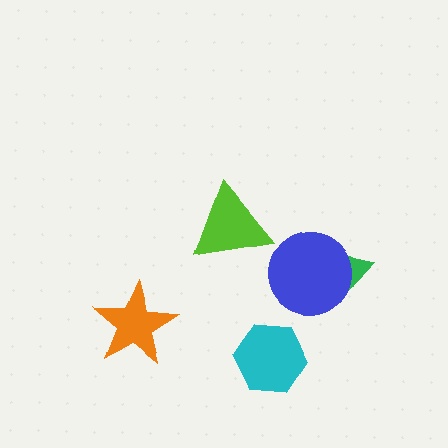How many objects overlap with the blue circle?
1 object overlaps with the blue circle.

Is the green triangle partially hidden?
Yes, it is partially covered by another shape.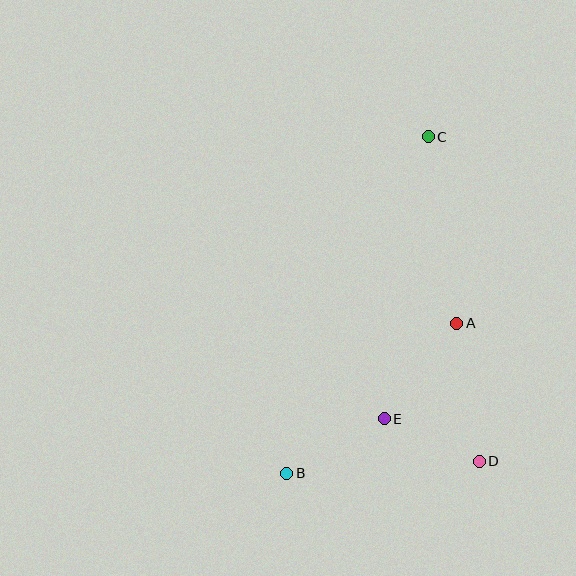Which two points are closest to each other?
Points D and E are closest to each other.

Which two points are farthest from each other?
Points B and C are farthest from each other.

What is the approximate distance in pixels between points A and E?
The distance between A and E is approximately 120 pixels.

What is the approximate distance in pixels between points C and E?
The distance between C and E is approximately 286 pixels.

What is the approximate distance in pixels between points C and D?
The distance between C and D is approximately 328 pixels.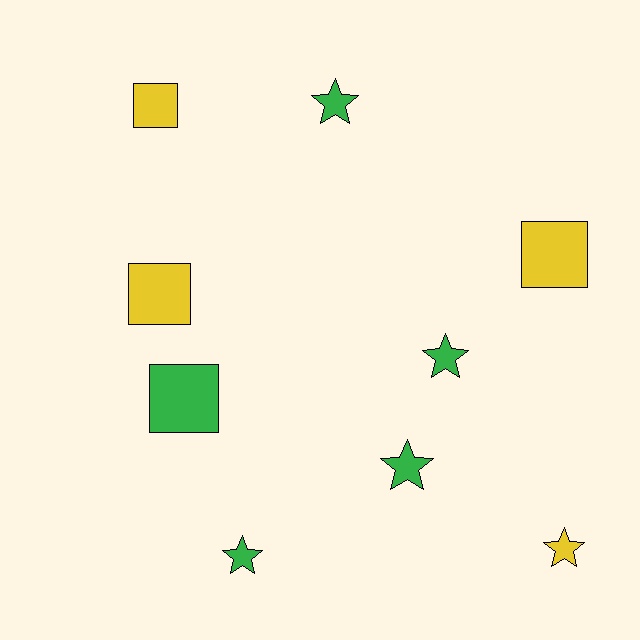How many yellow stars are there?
There is 1 yellow star.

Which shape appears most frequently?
Star, with 5 objects.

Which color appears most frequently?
Green, with 5 objects.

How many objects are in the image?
There are 9 objects.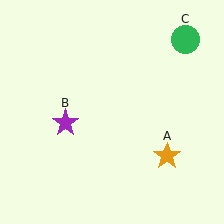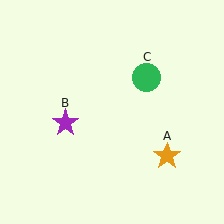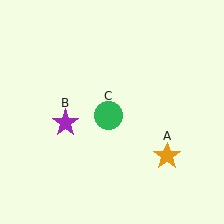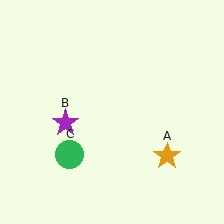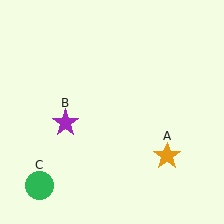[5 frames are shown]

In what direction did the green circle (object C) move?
The green circle (object C) moved down and to the left.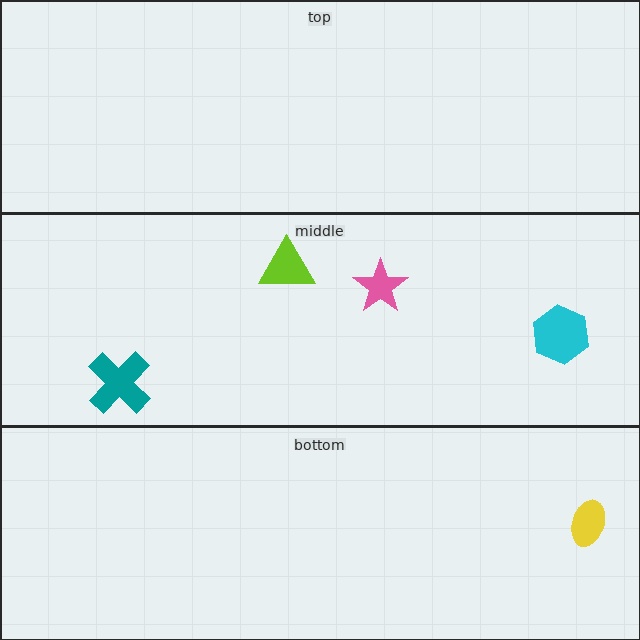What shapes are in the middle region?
The lime triangle, the teal cross, the cyan hexagon, the pink star.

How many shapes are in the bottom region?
1.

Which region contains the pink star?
The middle region.